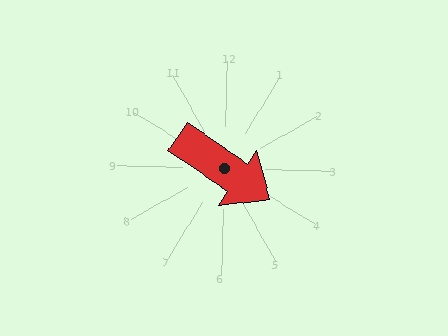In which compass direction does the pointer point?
Southeast.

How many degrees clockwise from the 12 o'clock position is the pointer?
Approximately 123 degrees.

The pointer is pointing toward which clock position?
Roughly 4 o'clock.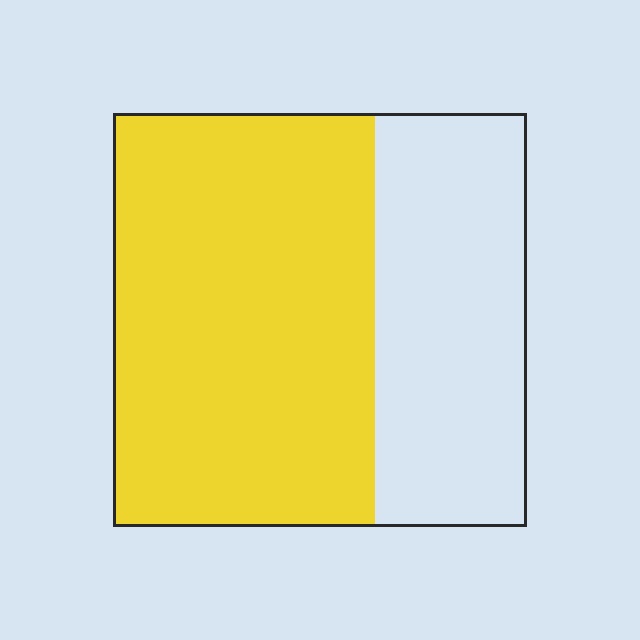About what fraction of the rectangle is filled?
About five eighths (5/8).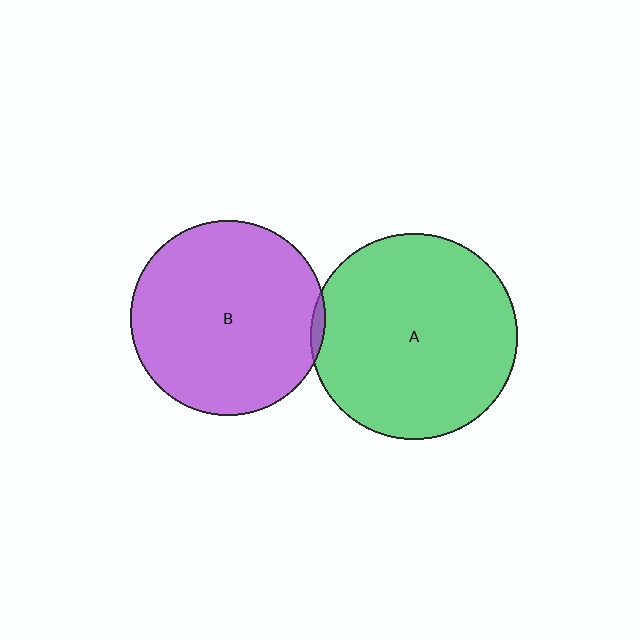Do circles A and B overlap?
Yes.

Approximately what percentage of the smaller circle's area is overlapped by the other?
Approximately 5%.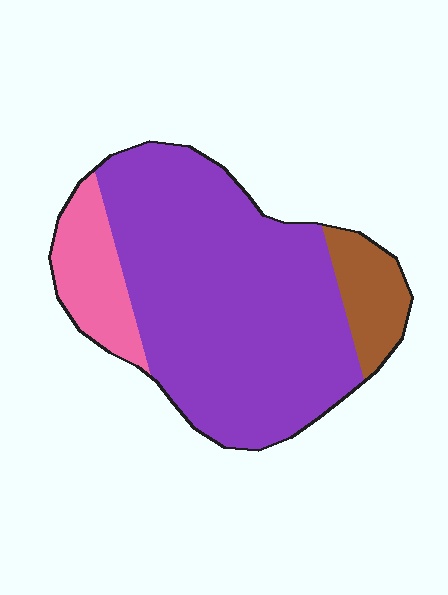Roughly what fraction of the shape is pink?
Pink takes up about one eighth (1/8) of the shape.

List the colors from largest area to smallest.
From largest to smallest: purple, pink, brown.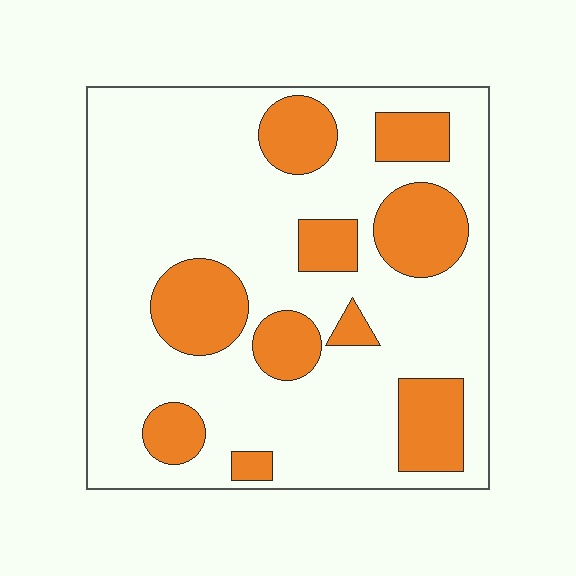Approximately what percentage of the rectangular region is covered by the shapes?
Approximately 25%.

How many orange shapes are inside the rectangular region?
10.